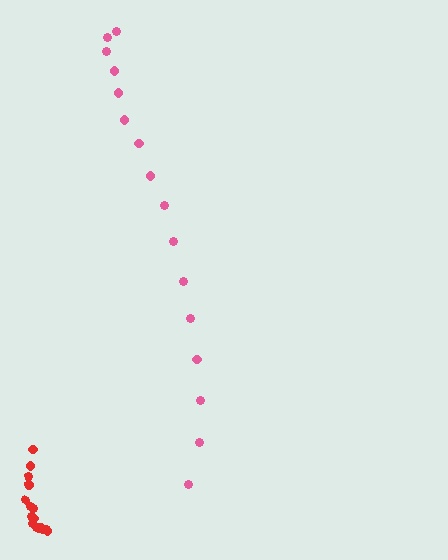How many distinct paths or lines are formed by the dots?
There are 2 distinct paths.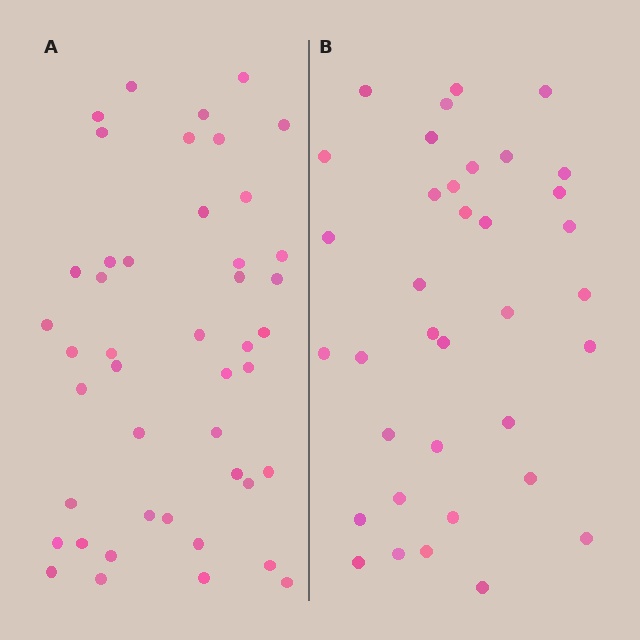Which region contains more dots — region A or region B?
Region A (the left region) has more dots.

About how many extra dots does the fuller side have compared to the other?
Region A has roughly 8 or so more dots than region B.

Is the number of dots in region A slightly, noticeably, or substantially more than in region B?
Region A has noticeably more, but not dramatically so. The ratio is roughly 1.2 to 1.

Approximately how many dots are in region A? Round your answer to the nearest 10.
About 40 dots. (The exact count is 45, which rounds to 40.)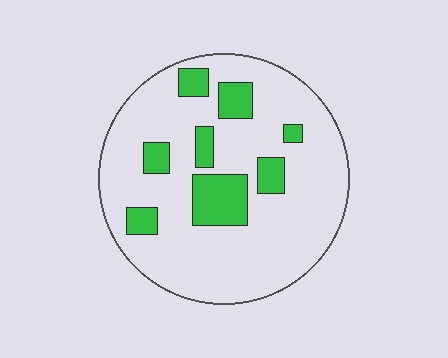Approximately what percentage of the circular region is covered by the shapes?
Approximately 20%.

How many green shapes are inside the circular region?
8.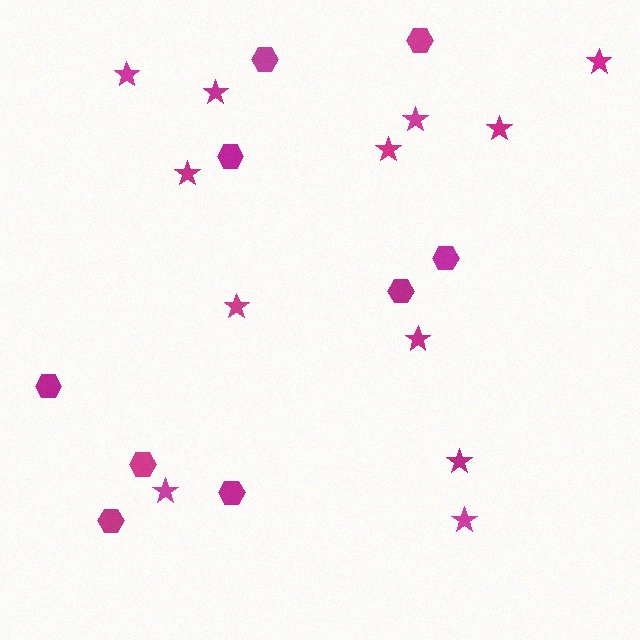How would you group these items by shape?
There are 2 groups: one group of stars (12) and one group of hexagons (9).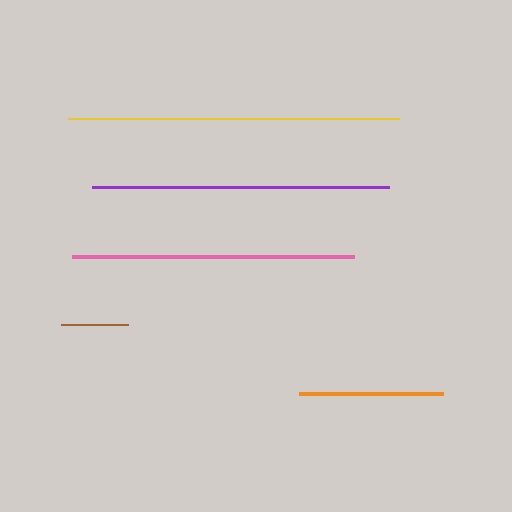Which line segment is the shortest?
The brown line is the shortest at approximately 67 pixels.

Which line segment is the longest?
The yellow line is the longest at approximately 332 pixels.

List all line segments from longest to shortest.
From longest to shortest: yellow, purple, pink, orange, brown.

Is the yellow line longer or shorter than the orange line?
The yellow line is longer than the orange line.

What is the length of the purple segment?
The purple segment is approximately 297 pixels long.